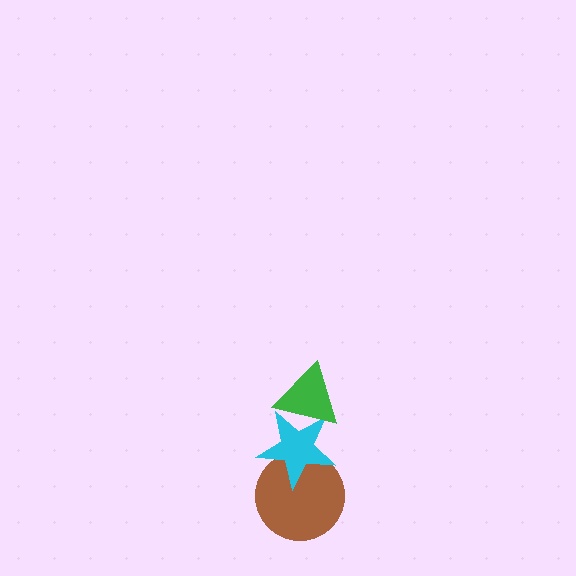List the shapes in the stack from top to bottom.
From top to bottom: the green triangle, the cyan star, the brown circle.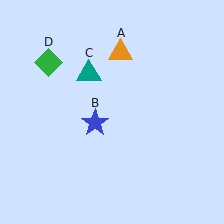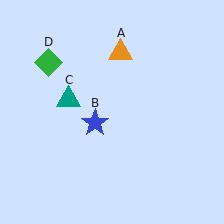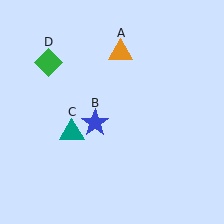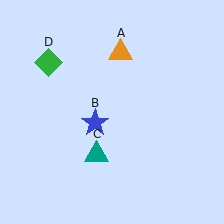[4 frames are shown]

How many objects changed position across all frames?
1 object changed position: teal triangle (object C).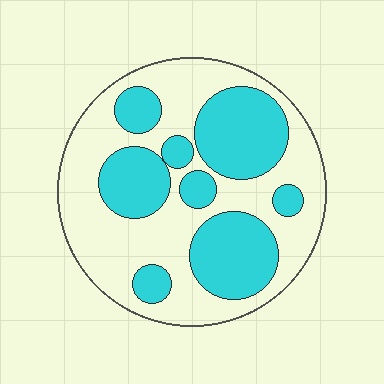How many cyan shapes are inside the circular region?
8.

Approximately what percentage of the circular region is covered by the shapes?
Approximately 40%.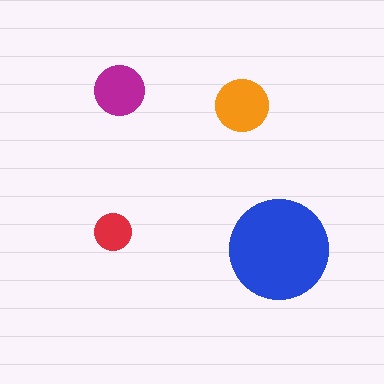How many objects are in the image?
There are 4 objects in the image.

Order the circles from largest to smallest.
the blue one, the orange one, the magenta one, the red one.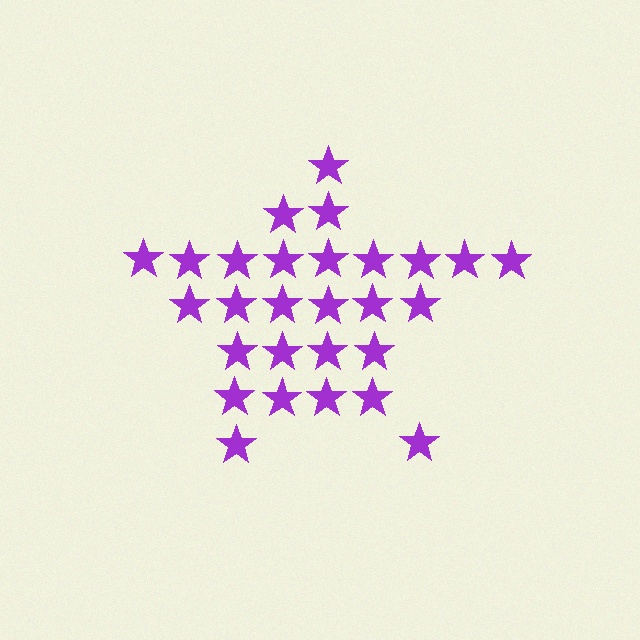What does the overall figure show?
The overall figure shows a star.